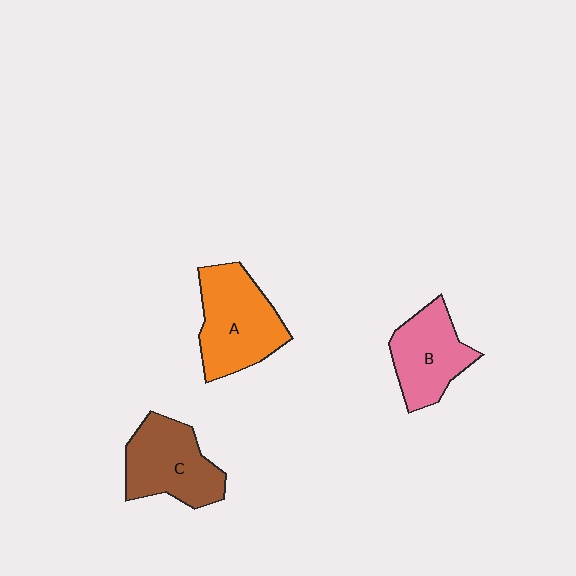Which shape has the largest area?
Shape A (orange).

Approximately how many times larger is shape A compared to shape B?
Approximately 1.3 times.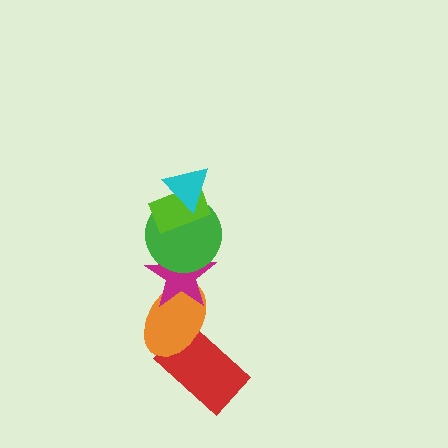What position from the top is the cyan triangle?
The cyan triangle is 1st from the top.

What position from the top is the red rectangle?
The red rectangle is 6th from the top.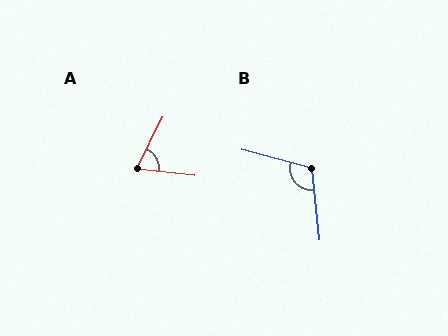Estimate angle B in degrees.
Approximately 111 degrees.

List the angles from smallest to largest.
A (70°), B (111°).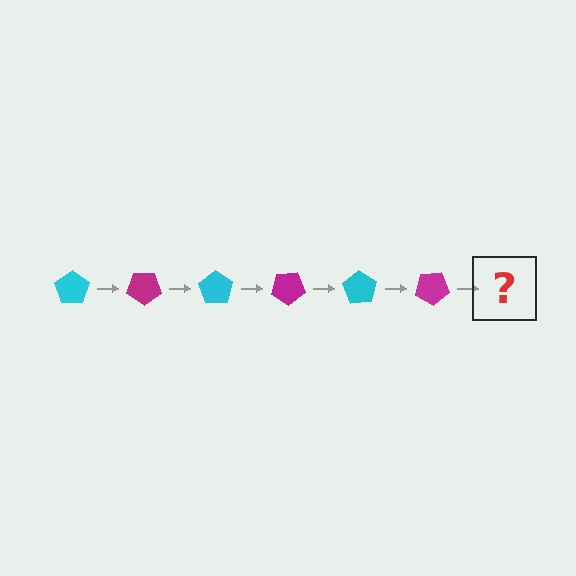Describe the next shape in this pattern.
It should be a cyan pentagon, rotated 210 degrees from the start.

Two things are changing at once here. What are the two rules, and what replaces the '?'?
The two rules are that it rotates 35 degrees each step and the color cycles through cyan and magenta. The '?' should be a cyan pentagon, rotated 210 degrees from the start.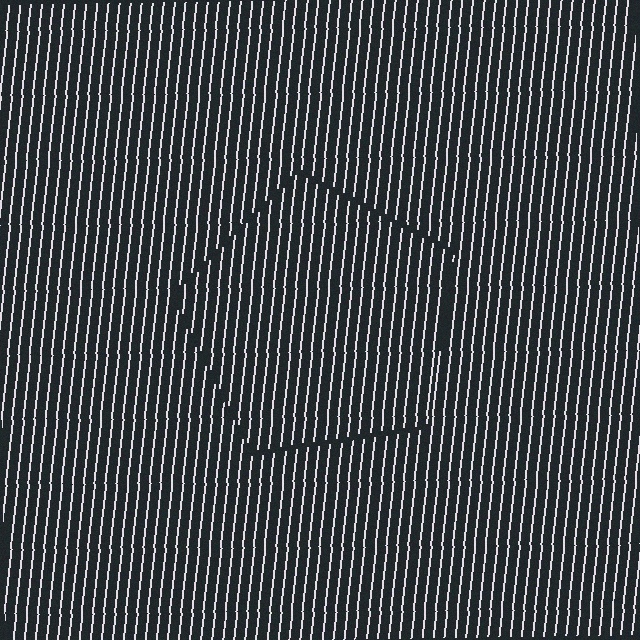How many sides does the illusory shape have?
5 sides — the line-ends trace a pentagon.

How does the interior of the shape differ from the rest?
The interior of the shape contains the same grating, shifted by half a period — the contour is defined by the phase discontinuity where line-ends from the inner and outer gratings abut.